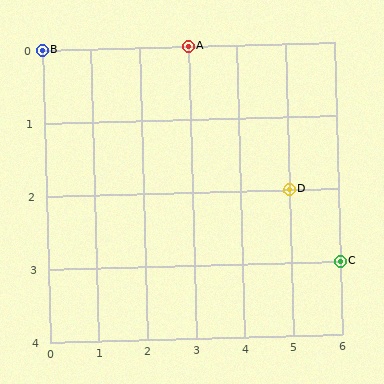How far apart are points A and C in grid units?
Points A and C are 3 columns and 3 rows apart (about 4.2 grid units diagonally).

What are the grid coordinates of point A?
Point A is at grid coordinates (3, 0).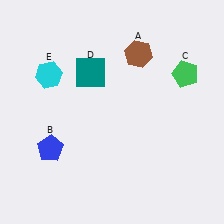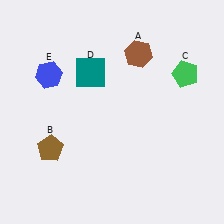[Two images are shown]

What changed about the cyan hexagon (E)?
In Image 1, E is cyan. In Image 2, it changed to blue.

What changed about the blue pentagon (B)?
In Image 1, B is blue. In Image 2, it changed to brown.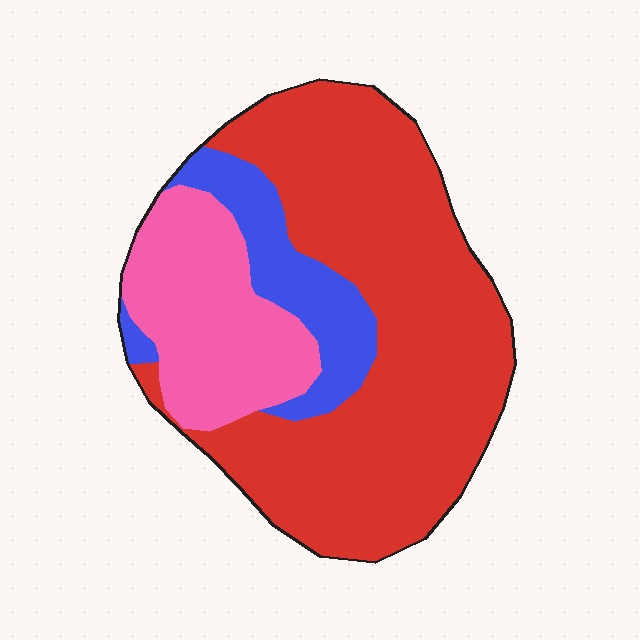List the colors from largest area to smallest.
From largest to smallest: red, pink, blue.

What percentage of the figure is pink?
Pink takes up about one fifth (1/5) of the figure.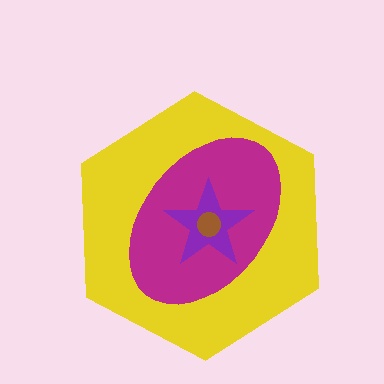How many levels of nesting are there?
4.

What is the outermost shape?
The yellow hexagon.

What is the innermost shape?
The brown circle.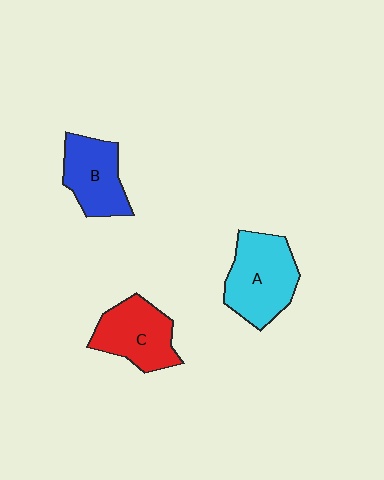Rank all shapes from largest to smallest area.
From largest to smallest: A (cyan), C (red), B (blue).